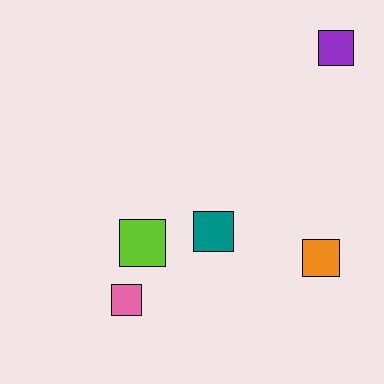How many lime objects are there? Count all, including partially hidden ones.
There is 1 lime object.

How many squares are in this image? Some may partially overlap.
There are 5 squares.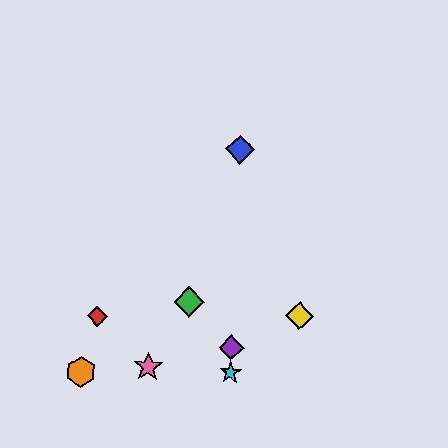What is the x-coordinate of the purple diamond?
The purple diamond is at x≈232.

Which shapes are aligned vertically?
The blue diamond, the purple diamond, the cyan star are aligned vertically.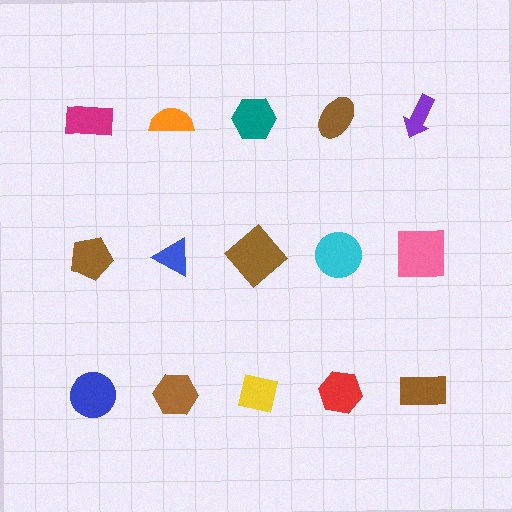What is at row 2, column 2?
A blue triangle.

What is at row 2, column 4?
A cyan circle.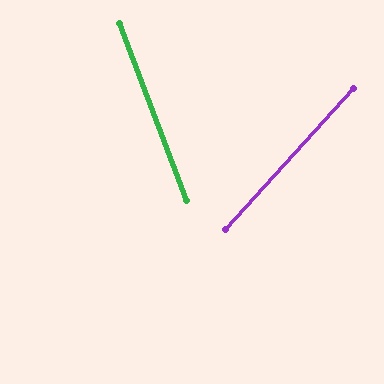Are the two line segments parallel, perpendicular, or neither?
Neither parallel nor perpendicular — they differ by about 63°.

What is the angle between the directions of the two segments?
Approximately 63 degrees.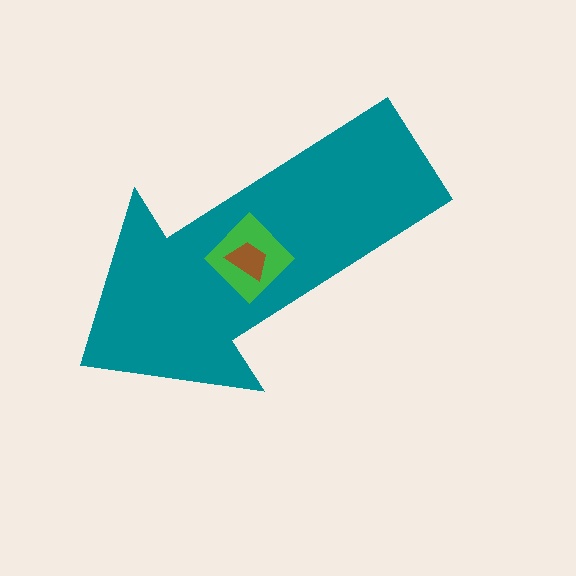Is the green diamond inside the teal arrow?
Yes.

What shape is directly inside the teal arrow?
The green diamond.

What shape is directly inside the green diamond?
The brown trapezoid.